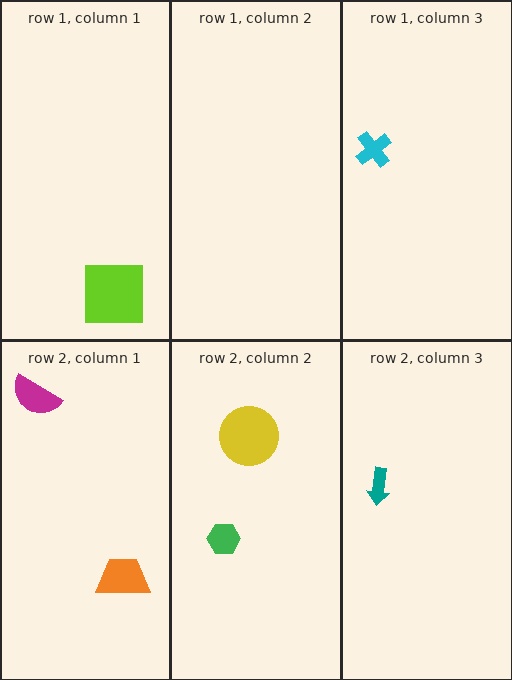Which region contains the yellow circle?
The row 2, column 2 region.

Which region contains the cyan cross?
The row 1, column 3 region.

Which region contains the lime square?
The row 1, column 1 region.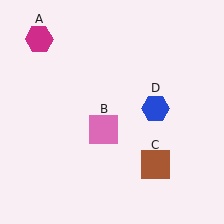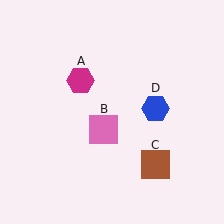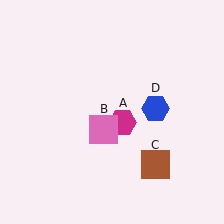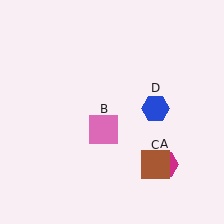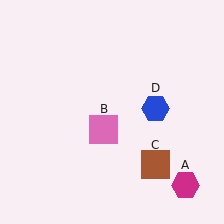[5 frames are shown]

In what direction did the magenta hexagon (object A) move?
The magenta hexagon (object A) moved down and to the right.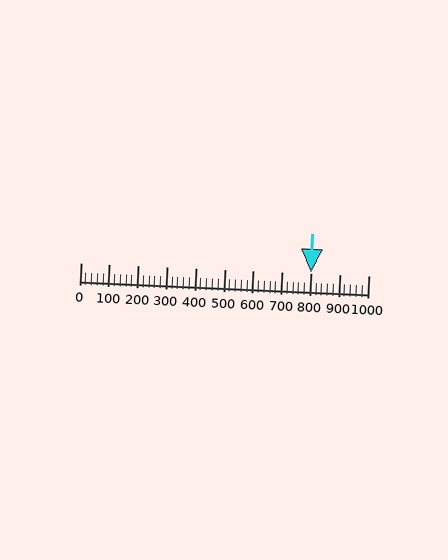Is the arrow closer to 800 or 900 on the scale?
The arrow is closer to 800.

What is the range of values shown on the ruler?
The ruler shows values from 0 to 1000.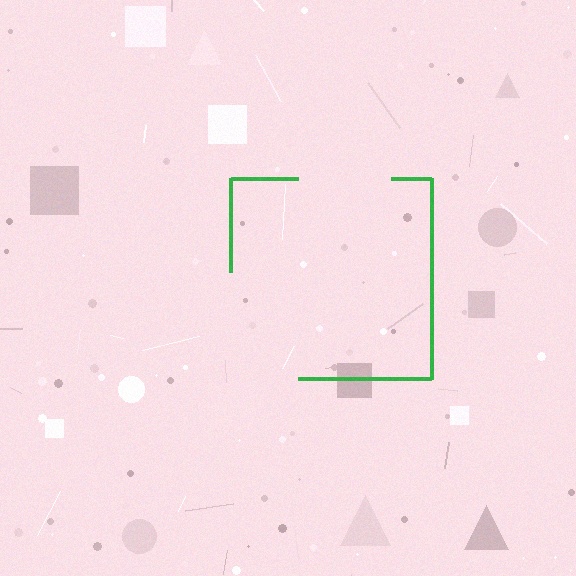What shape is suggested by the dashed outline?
The dashed outline suggests a square.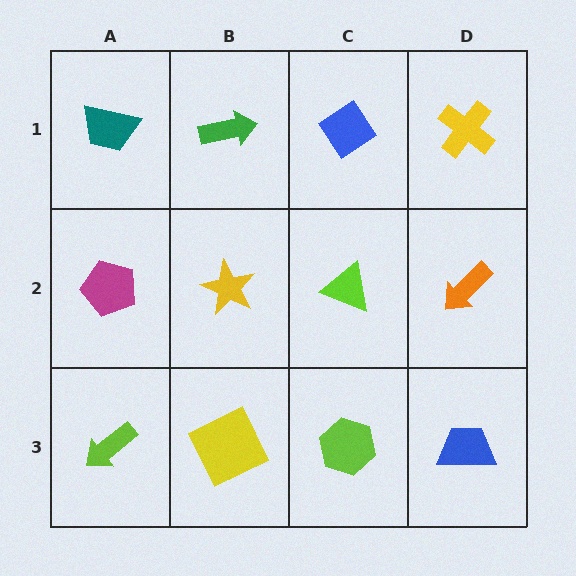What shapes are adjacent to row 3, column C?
A lime triangle (row 2, column C), a yellow square (row 3, column B), a blue trapezoid (row 3, column D).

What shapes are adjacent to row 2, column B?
A green arrow (row 1, column B), a yellow square (row 3, column B), a magenta pentagon (row 2, column A), a lime triangle (row 2, column C).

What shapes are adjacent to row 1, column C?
A lime triangle (row 2, column C), a green arrow (row 1, column B), a yellow cross (row 1, column D).